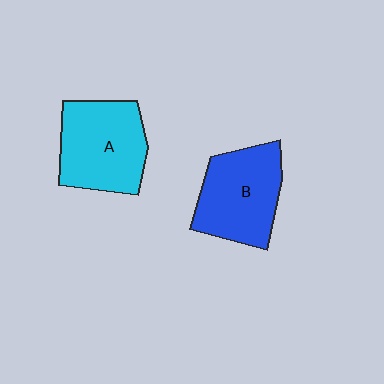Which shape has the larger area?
Shape A (cyan).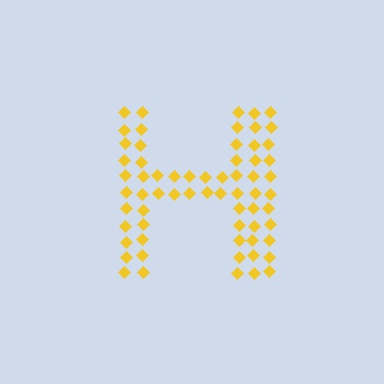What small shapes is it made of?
It is made of small diamonds.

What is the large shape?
The large shape is the letter H.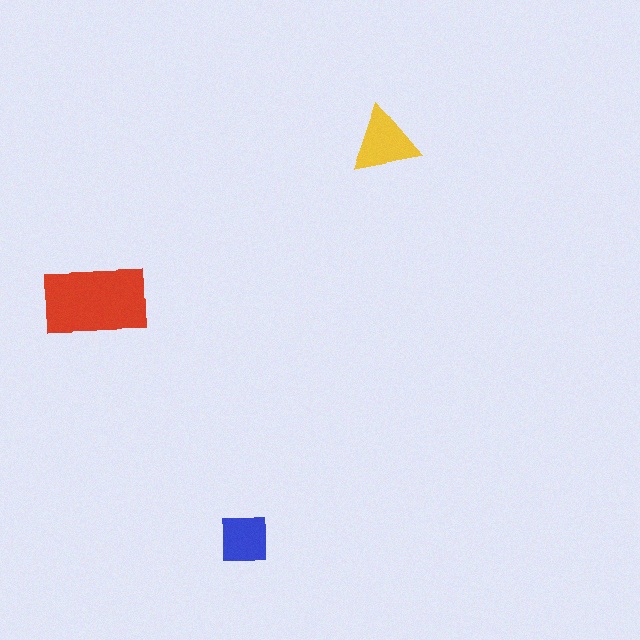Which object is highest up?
The yellow triangle is topmost.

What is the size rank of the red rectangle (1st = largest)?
1st.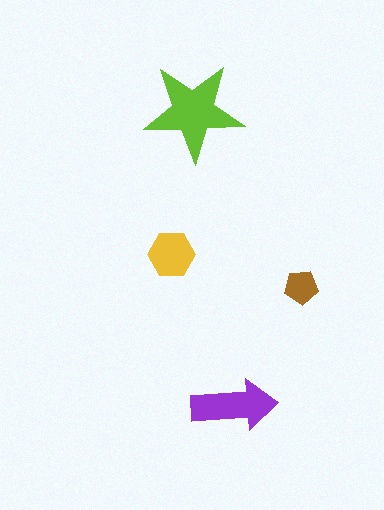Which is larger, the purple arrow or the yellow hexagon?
The purple arrow.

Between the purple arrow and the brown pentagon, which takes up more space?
The purple arrow.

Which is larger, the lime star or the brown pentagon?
The lime star.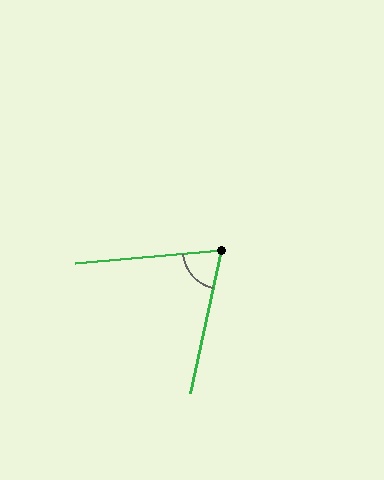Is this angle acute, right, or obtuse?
It is acute.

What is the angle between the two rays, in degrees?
Approximately 72 degrees.